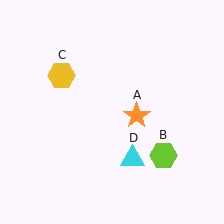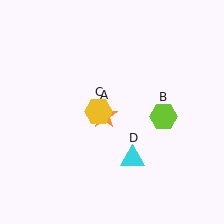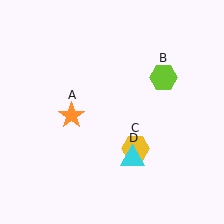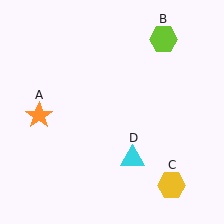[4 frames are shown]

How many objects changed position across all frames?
3 objects changed position: orange star (object A), lime hexagon (object B), yellow hexagon (object C).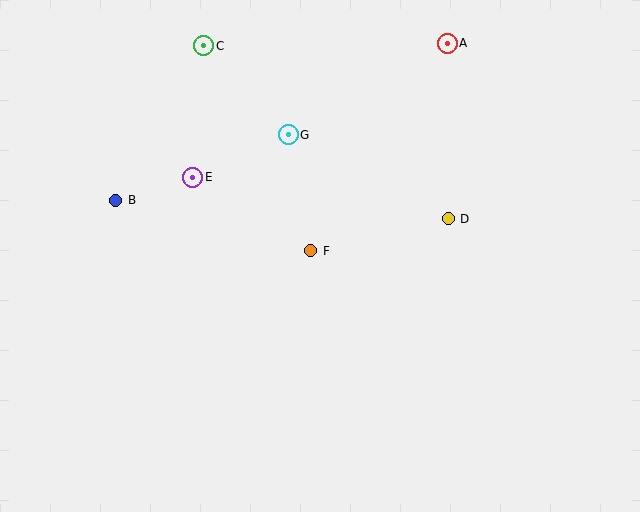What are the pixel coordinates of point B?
Point B is at (116, 200).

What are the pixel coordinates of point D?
Point D is at (448, 219).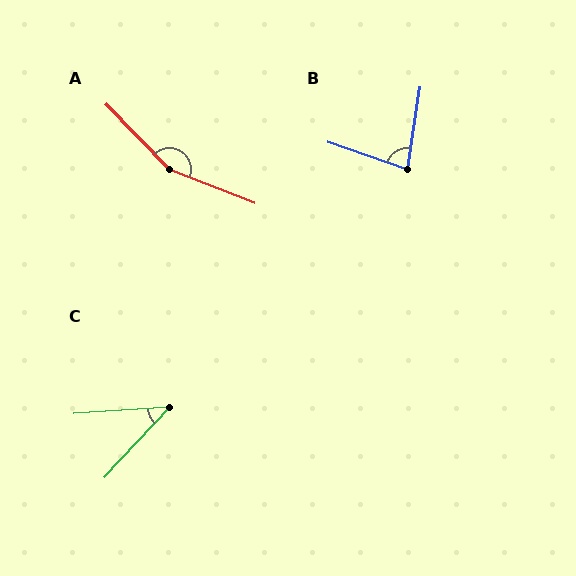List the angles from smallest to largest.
C (43°), B (79°), A (156°).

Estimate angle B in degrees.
Approximately 79 degrees.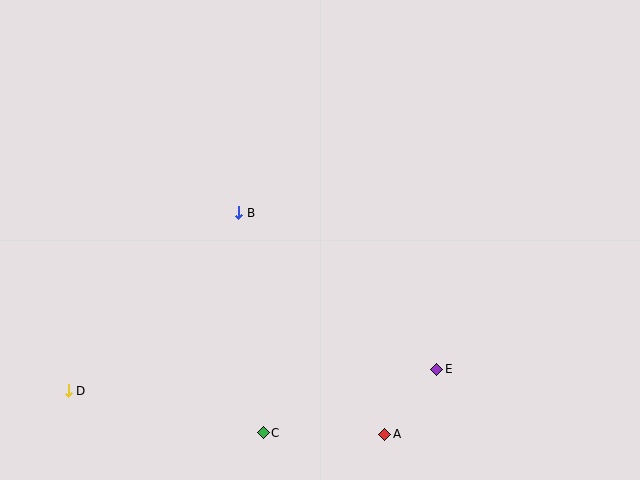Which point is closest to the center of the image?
Point B at (239, 213) is closest to the center.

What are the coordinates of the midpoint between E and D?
The midpoint between E and D is at (252, 380).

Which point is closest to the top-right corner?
Point E is closest to the top-right corner.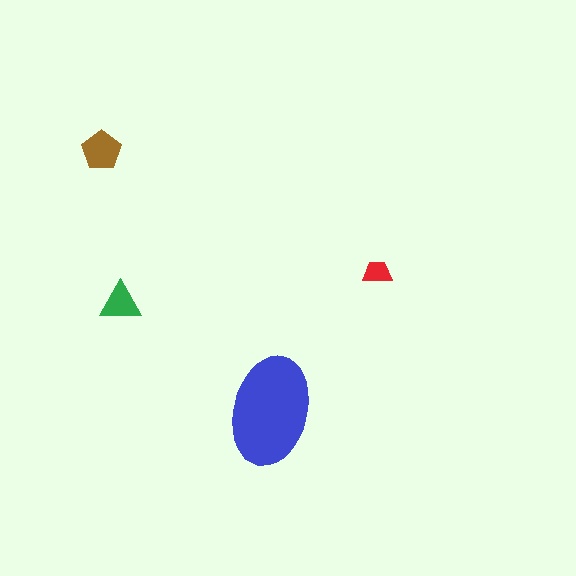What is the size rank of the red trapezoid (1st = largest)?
4th.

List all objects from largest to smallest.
The blue ellipse, the brown pentagon, the green triangle, the red trapezoid.